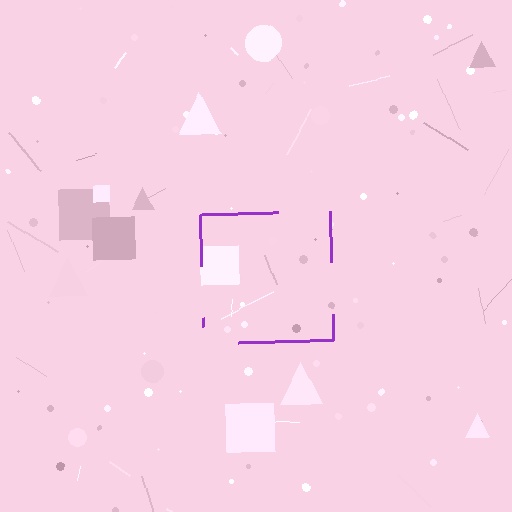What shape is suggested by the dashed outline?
The dashed outline suggests a square.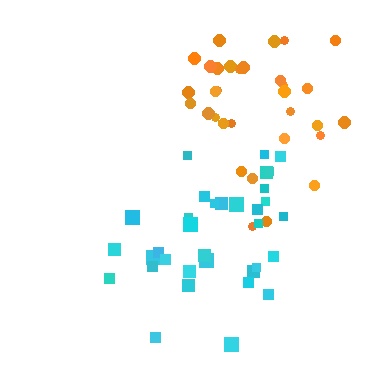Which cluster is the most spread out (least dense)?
Orange.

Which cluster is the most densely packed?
Cyan.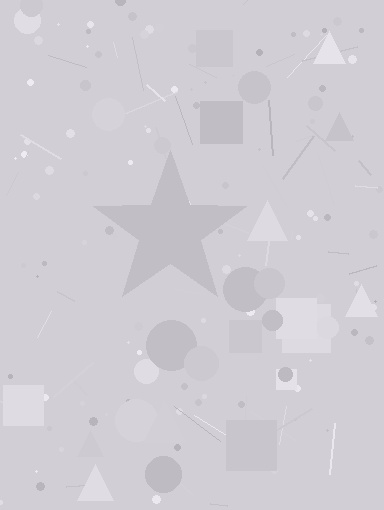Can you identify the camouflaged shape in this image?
The camouflaged shape is a star.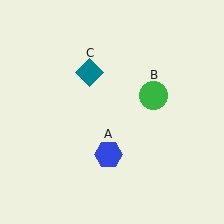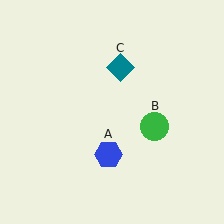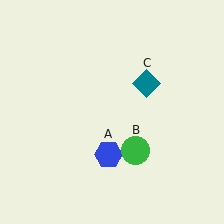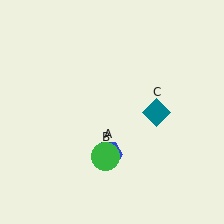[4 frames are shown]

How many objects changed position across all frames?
2 objects changed position: green circle (object B), teal diamond (object C).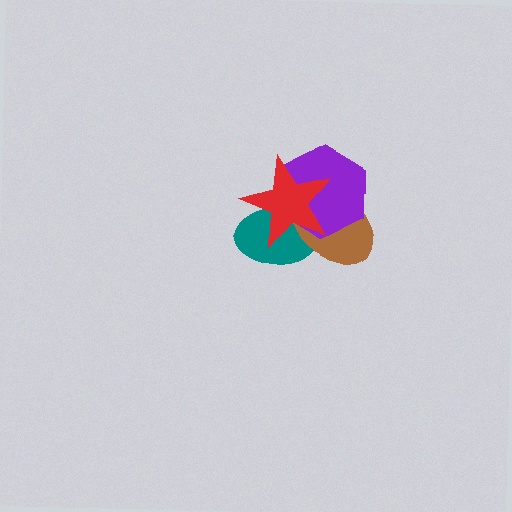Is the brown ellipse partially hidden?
Yes, it is partially covered by another shape.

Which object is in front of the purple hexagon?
The red star is in front of the purple hexagon.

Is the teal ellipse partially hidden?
Yes, it is partially covered by another shape.